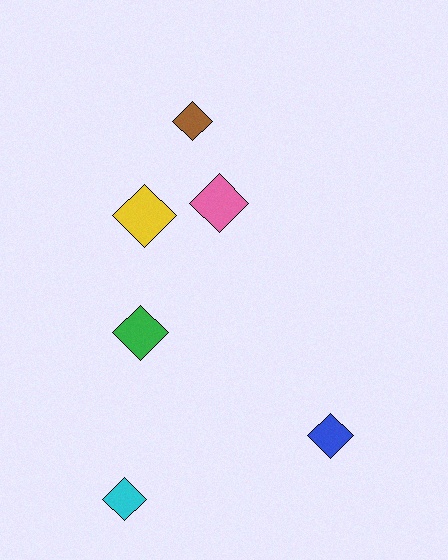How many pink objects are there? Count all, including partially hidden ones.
There is 1 pink object.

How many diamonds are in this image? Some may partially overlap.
There are 6 diamonds.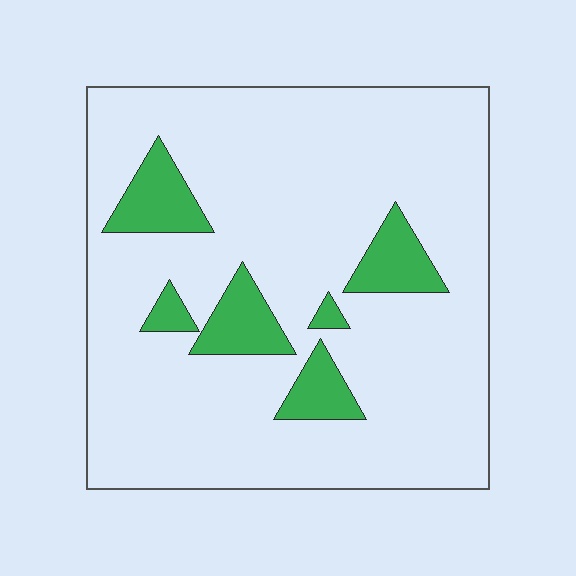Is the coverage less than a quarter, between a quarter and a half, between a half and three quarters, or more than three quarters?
Less than a quarter.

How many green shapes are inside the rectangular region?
6.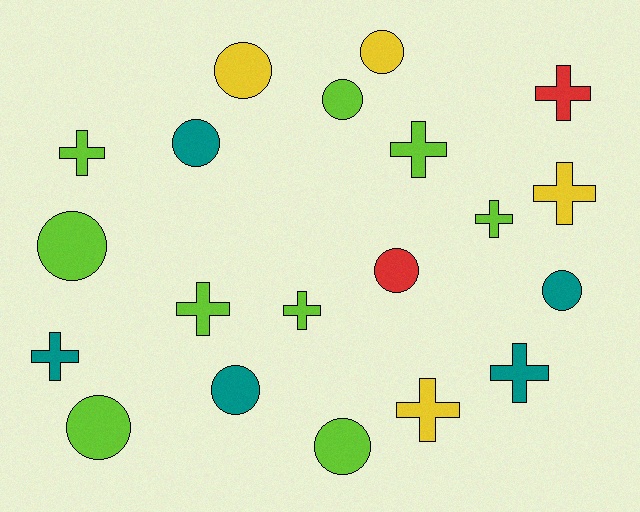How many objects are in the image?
There are 20 objects.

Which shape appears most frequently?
Circle, with 10 objects.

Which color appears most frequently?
Lime, with 9 objects.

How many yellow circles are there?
There are 2 yellow circles.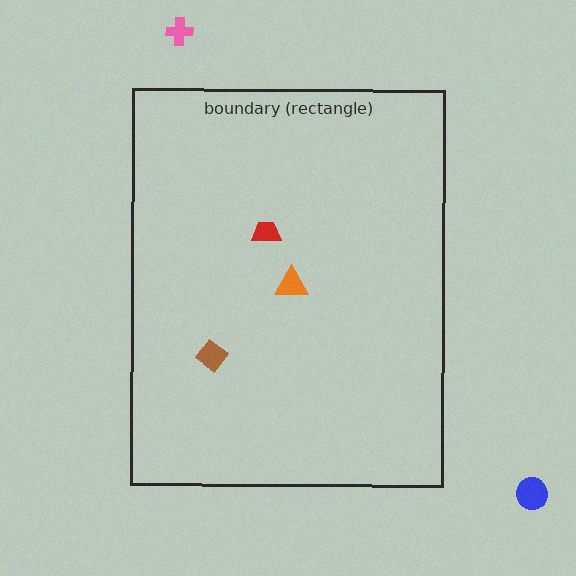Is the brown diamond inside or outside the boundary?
Inside.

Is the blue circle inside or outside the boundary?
Outside.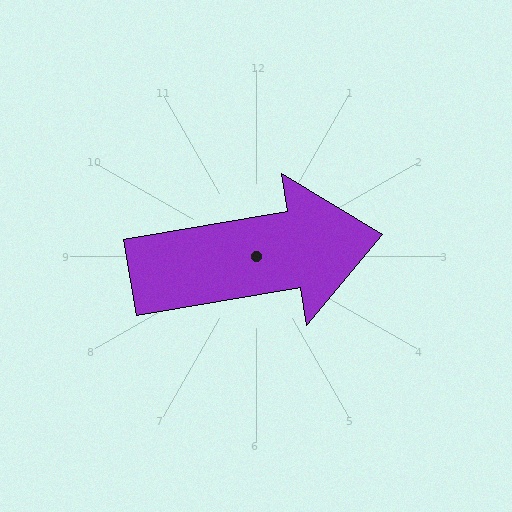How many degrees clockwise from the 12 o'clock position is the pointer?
Approximately 80 degrees.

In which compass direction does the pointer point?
East.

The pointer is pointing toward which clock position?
Roughly 3 o'clock.